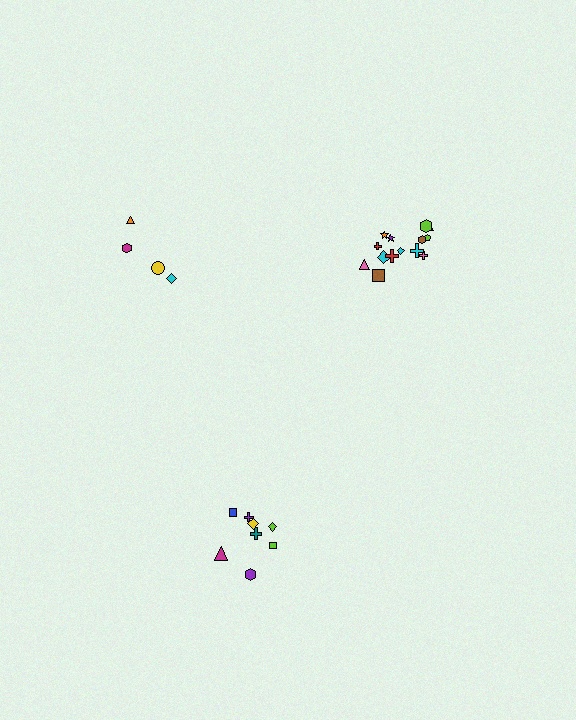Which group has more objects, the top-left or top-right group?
The top-right group.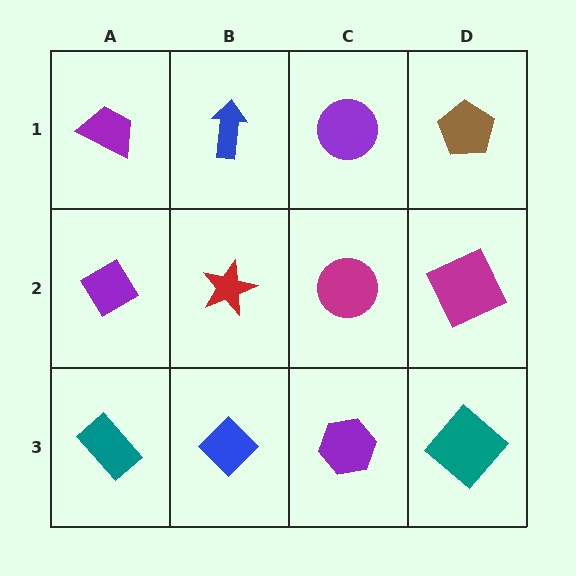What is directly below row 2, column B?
A blue diamond.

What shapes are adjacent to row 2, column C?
A purple circle (row 1, column C), a purple hexagon (row 3, column C), a red star (row 2, column B), a magenta square (row 2, column D).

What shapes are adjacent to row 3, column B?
A red star (row 2, column B), a teal rectangle (row 3, column A), a purple hexagon (row 3, column C).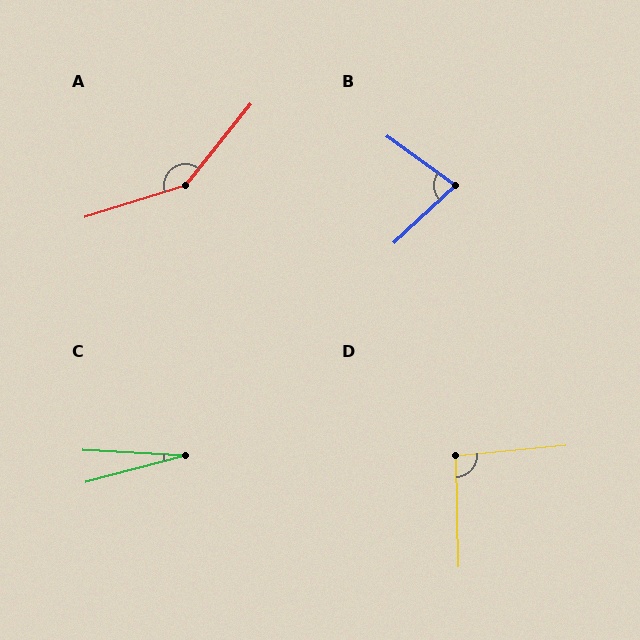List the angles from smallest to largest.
C (18°), B (79°), D (94°), A (146°).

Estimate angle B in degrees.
Approximately 79 degrees.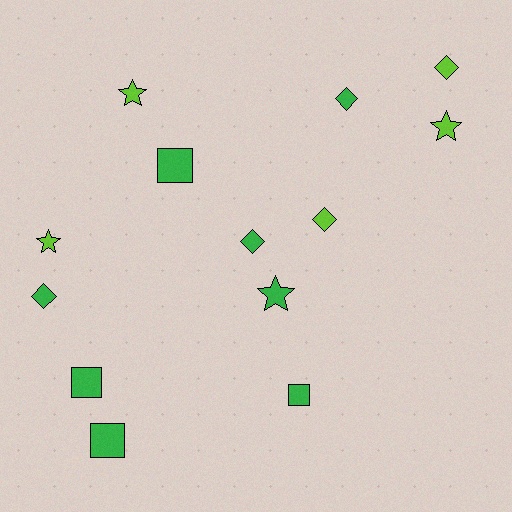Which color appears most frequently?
Green, with 8 objects.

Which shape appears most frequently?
Diamond, with 5 objects.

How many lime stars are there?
There are 3 lime stars.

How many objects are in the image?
There are 13 objects.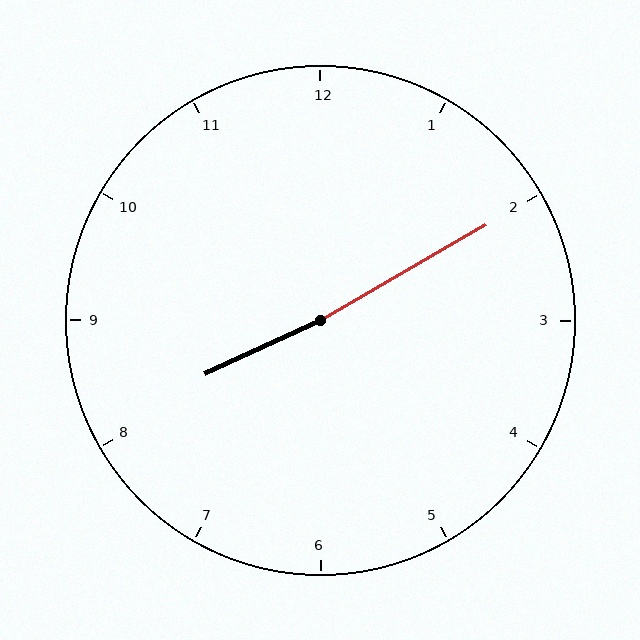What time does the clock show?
8:10.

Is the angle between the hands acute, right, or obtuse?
It is obtuse.